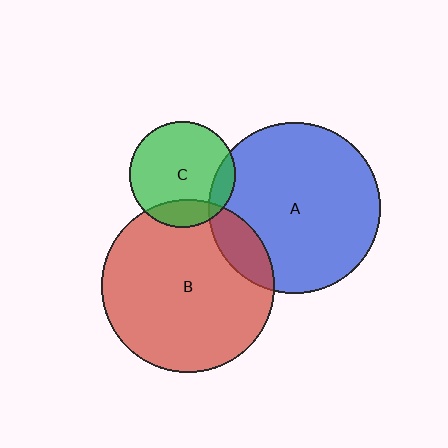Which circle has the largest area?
Circle B (red).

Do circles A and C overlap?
Yes.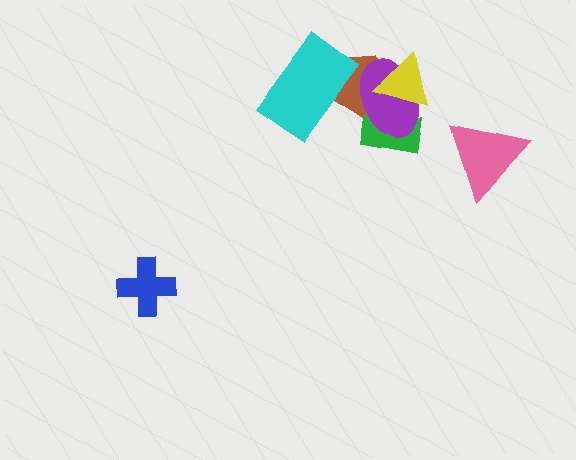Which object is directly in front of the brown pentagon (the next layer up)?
The purple ellipse is directly in front of the brown pentagon.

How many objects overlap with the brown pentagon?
3 objects overlap with the brown pentagon.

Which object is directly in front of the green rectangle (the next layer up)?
The purple ellipse is directly in front of the green rectangle.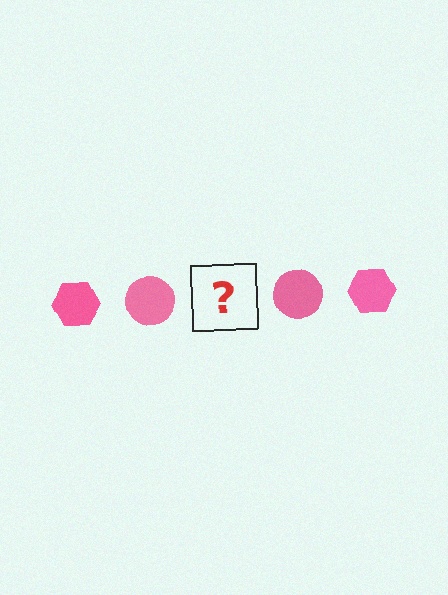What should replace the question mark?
The question mark should be replaced with a pink hexagon.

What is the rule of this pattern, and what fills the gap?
The rule is that the pattern cycles through hexagon, circle shapes in pink. The gap should be filled with a pink hexagon.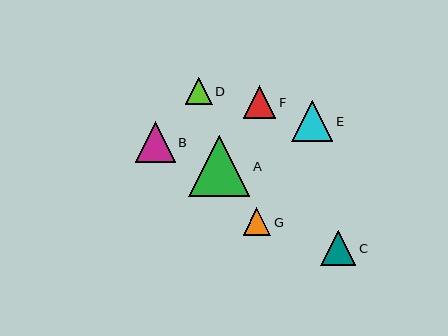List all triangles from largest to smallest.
From largest to smallest: A, E, B, C, F, G, D.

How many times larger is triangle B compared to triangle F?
Triangle B is approximately 1.2 times the size of triangle F.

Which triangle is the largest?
Triangle A is the largest with a size of approximately 61 pixels.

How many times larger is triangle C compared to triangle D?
Triangle C is approximately 1.3 times the size of triangle D.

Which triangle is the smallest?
Triangle D is the smallest with a size of approximately 27 pixels.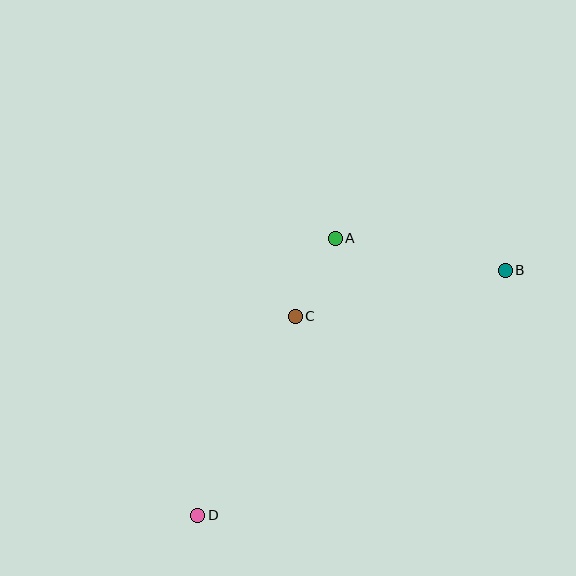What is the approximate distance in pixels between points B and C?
The distance between B and C is approximately 215 pixels.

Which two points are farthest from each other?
Points B and D are farthest from each other.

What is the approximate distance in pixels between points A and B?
The distance between A and B is approximately 173 pixels.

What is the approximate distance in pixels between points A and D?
The distance between A and D is approximately 309 pixels.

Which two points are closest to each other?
Points A and C are closest to each other.